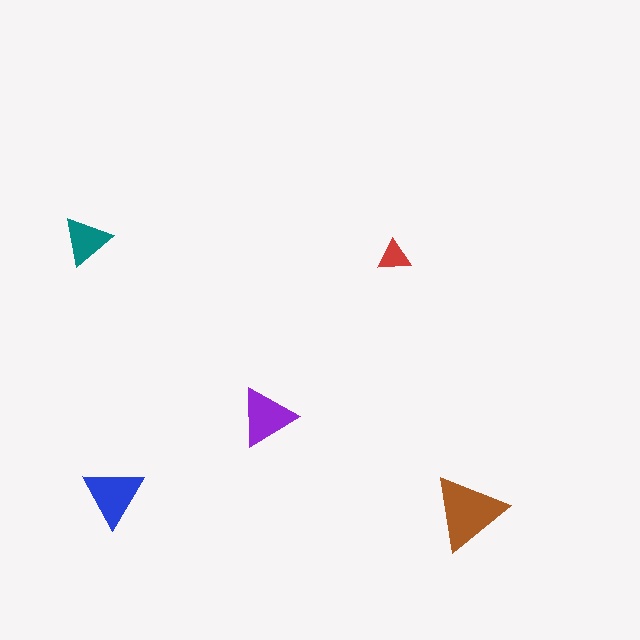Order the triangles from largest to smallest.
the brown one, the blue one, the purple one, the teal one, the red one.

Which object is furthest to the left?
The teal triangle is leftmost.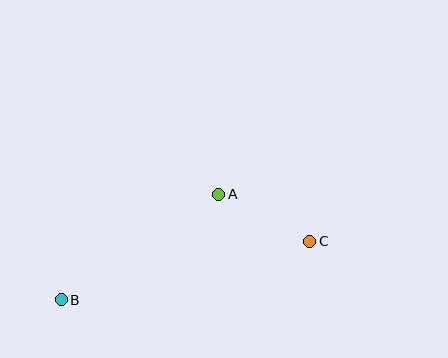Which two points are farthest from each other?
Points B and C are farthest from each other.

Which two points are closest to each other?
Points A and C are closest to each other.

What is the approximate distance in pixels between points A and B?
The distance between A and B is approximately 190 pixels.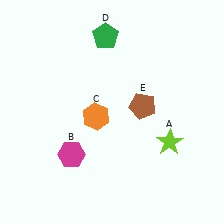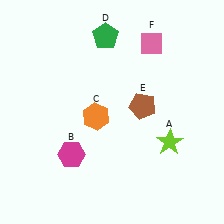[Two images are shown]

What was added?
A pink diamond (F) was added in Image 2.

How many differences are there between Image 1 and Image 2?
There is 1 difference between the two images.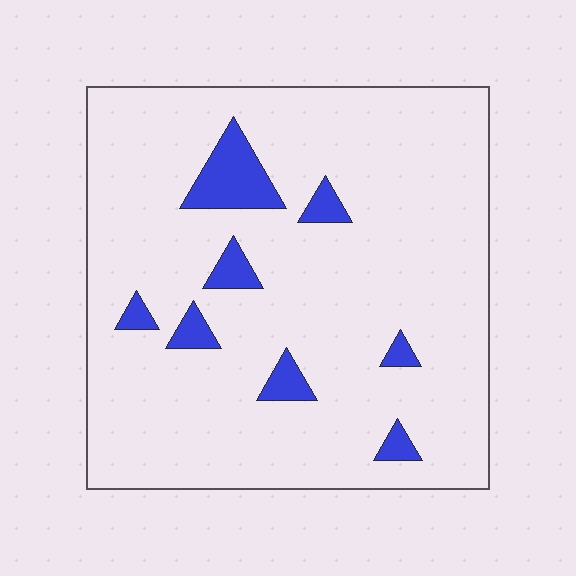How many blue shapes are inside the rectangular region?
8.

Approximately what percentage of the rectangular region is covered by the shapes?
Approximately 10%.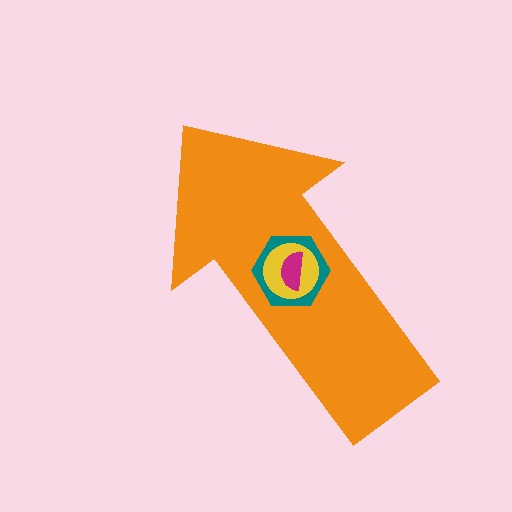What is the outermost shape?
The orange arrow.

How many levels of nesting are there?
4.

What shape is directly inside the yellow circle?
The magenta semicircle.